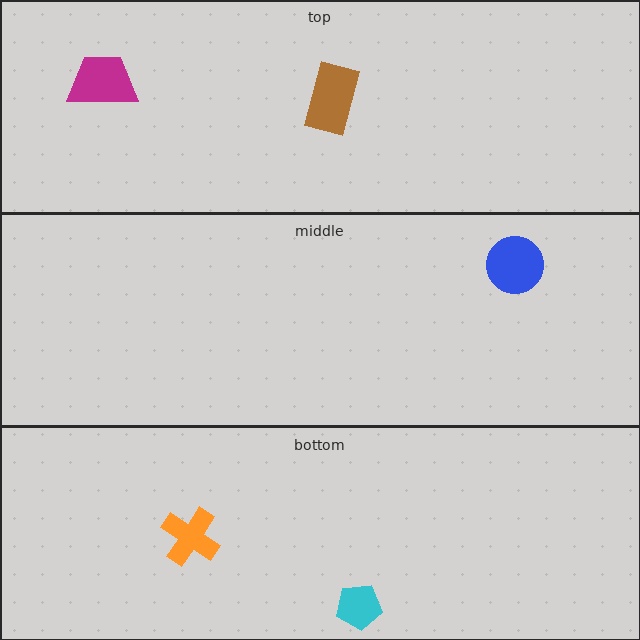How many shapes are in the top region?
2.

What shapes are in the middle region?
The blue circle.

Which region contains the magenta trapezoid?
The top region.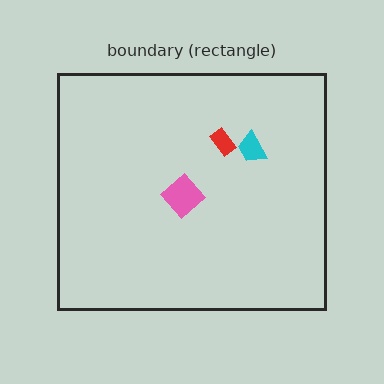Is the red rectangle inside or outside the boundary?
Inside.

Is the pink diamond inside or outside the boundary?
Inside.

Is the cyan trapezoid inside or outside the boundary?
Inside.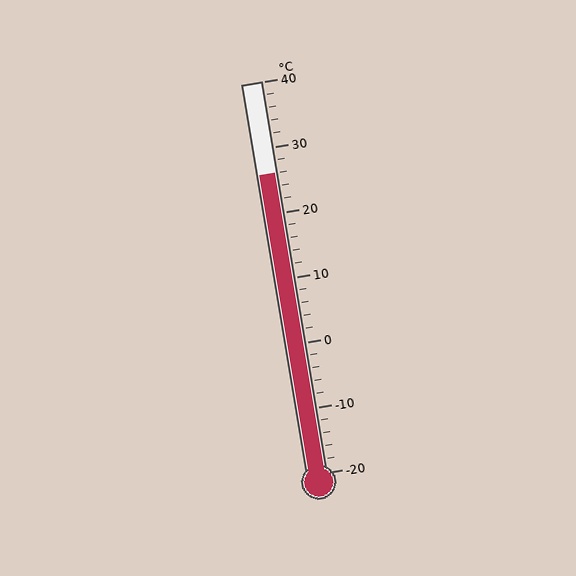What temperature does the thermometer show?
The thermometer shows approximately 26°C.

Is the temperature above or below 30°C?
The temperature is below 30°C.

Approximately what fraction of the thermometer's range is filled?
The thermometer is filled to approximately 75% of its range.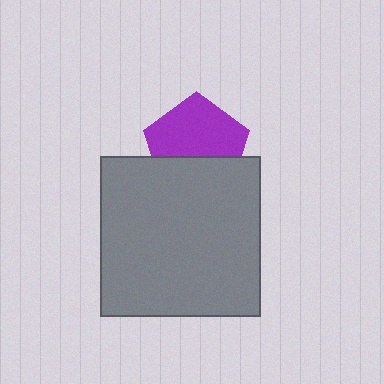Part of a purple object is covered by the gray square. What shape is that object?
It is a pentagon.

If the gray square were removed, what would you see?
You would see the complete purple pentagon.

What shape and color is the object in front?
The object in front is a gray square.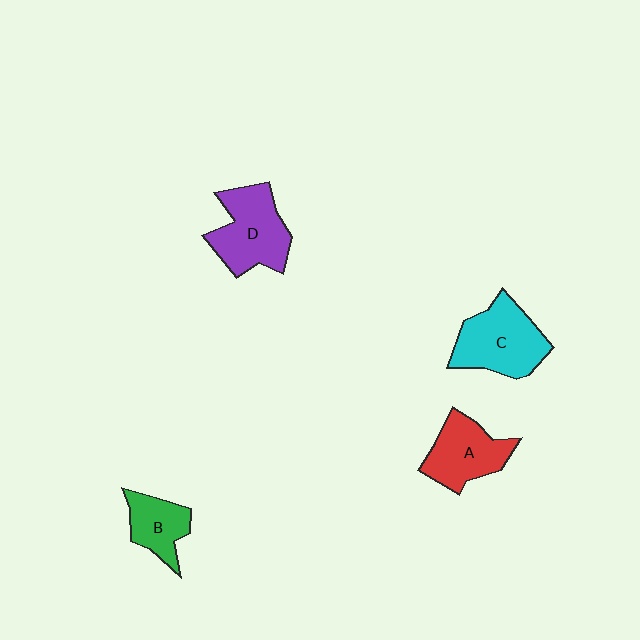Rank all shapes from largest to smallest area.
From largest to smallest: C (cyan), D (purple), A (red), B (green).